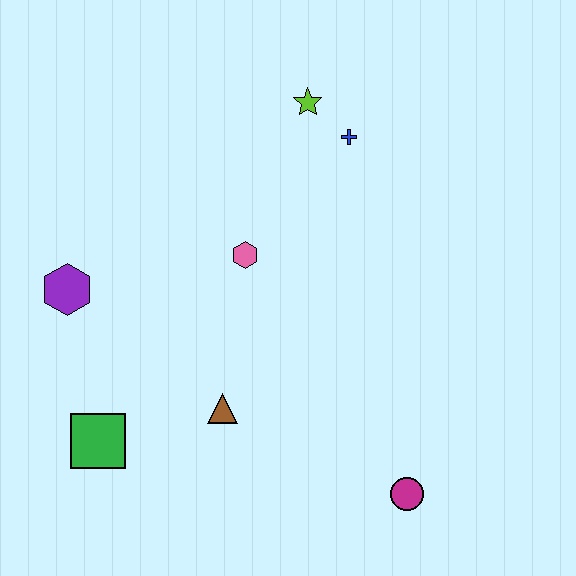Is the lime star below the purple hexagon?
No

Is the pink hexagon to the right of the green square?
Yes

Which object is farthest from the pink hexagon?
The magenta circle is farthest from the pink hexagon.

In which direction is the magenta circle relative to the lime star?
The magenta circle is below the lime star.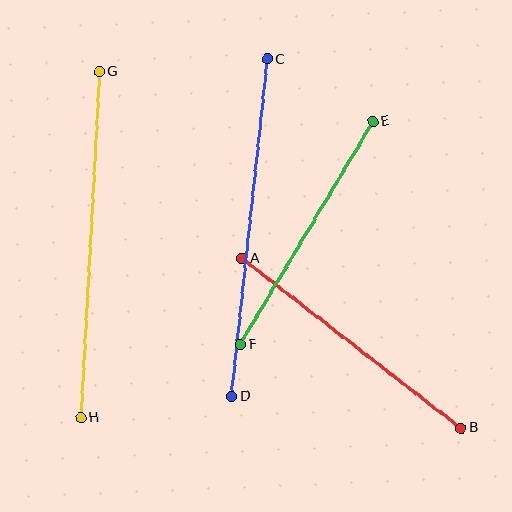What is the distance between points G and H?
The distance is approximately 347 pixels.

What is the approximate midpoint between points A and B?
The midpoint is at approximately (351, 343) pixels.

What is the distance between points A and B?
The distance is approximately 277 pixels.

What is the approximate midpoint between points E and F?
The midpoint is at approximately (307, 233) pixels.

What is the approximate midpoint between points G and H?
The midpoint is at approximately (90, 245) pixels.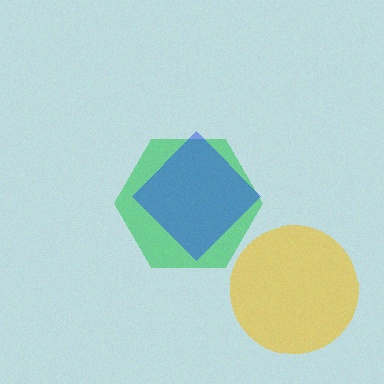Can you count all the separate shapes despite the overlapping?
Yes, there are 3 separate shapes.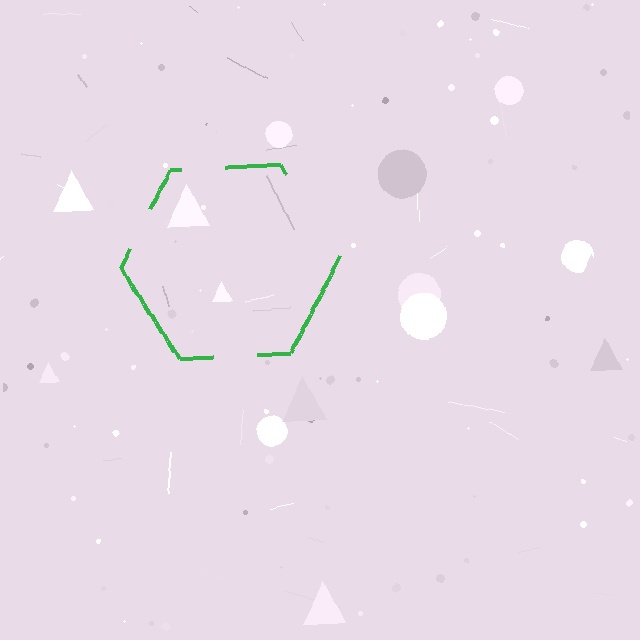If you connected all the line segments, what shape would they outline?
They would outline a hexagon.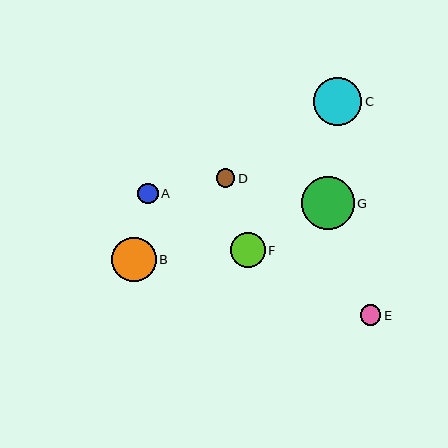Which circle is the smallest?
Circle D is the smallest with a size of approximately 18 pixels.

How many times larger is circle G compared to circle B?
Circle G is approximately 1.2 times the size of circle B.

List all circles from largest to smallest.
From largest to smallest: G, C, B, F, A, E, D.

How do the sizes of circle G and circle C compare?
Circle G and circle C are approximately the same size.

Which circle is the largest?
Circle G is the largest with a size of approximately 53 pixels.